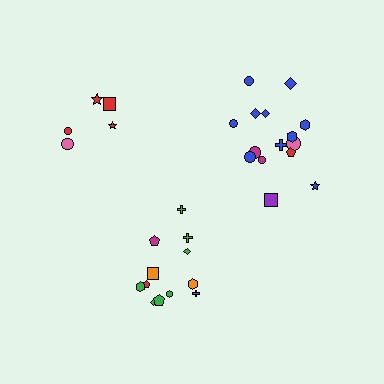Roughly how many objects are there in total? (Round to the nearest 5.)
Roughly 30 objects in total.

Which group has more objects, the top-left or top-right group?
The top-right group.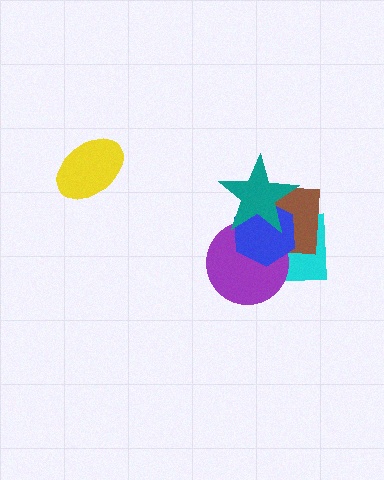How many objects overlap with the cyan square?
4 objects overlap with the cyan square.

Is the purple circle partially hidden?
Yes, it is partially covered by another shape.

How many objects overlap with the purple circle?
4 objects overlap with the purple circle.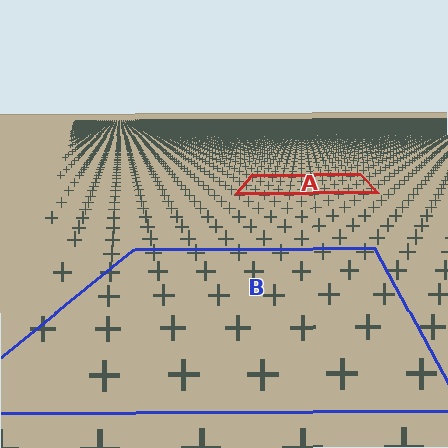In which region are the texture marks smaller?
The texture marks are smaller in region A, because it is farther away.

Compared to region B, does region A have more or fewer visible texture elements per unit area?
Region A has more texture elements per unit area — they are packed more densely because it is farther away.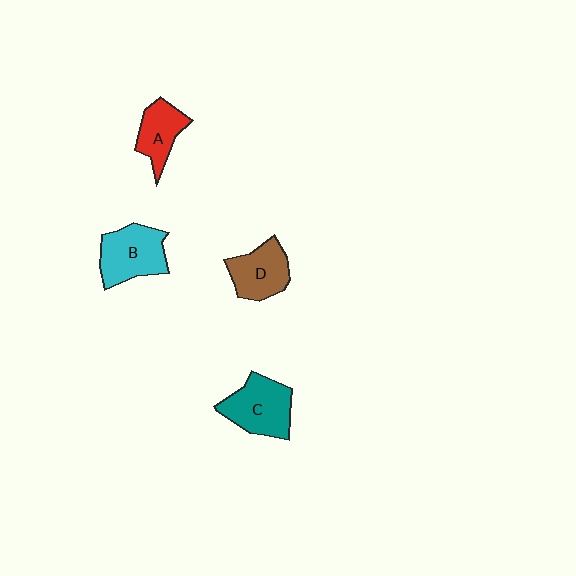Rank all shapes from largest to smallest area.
From largest to smallest: C (teal), B (cyan), D (brown), A (red).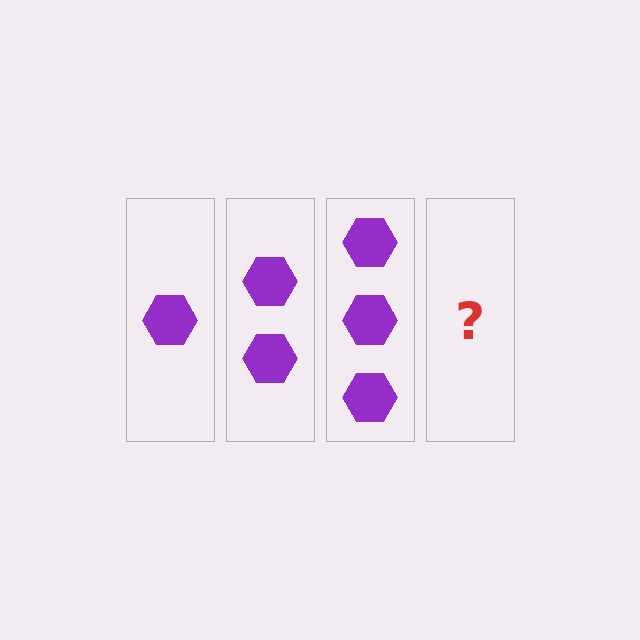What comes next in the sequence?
The next element should be 4 hexagons.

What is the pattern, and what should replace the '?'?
The pattern is that each step adds one more hexagon. The '?' should be 4 hexagons.